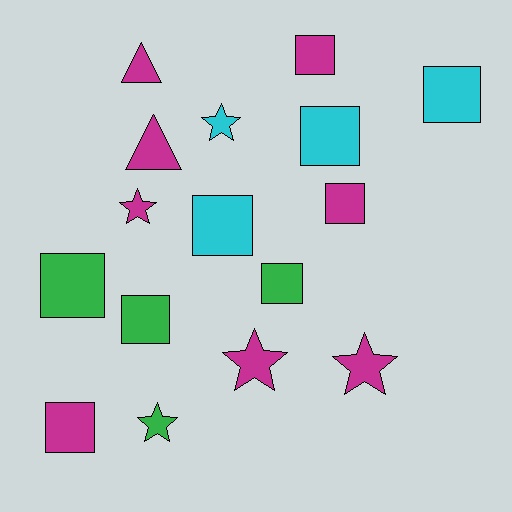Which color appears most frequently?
Magenta, with 8 objects.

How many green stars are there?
There is 1 green star.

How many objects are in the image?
There are 16 objects.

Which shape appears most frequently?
Square, with 9 objects.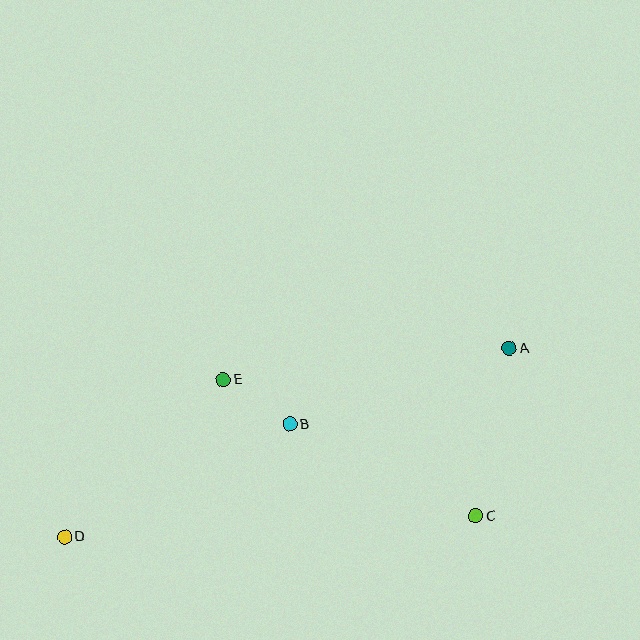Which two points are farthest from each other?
Points A and D are farthest from each other.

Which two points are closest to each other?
Points B and E are closest to each other.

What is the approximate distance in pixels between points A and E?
The distance between A and E is approximately 288 pixels.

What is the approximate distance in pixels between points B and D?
The distance between B and D is approximately 252 pixels.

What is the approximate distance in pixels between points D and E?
The distance between D and E is approximately 223 pixels.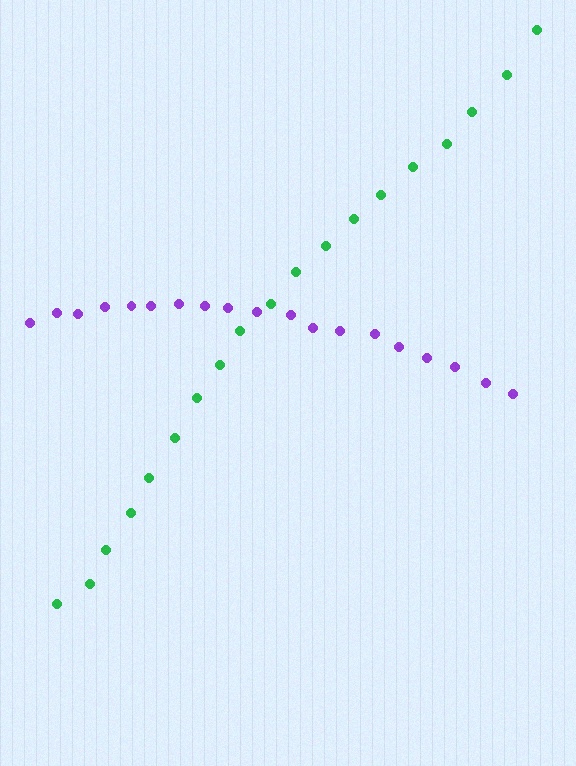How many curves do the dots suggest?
There are 2 distinct paths.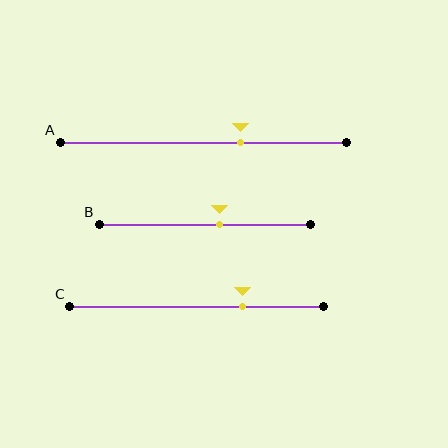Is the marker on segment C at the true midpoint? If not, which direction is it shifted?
No, the marker on segment C is shifted to the right by about 18% of the segment length.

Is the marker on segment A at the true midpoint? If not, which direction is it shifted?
No, the marker on segment A is shifted to the right by about 13% of the segment length.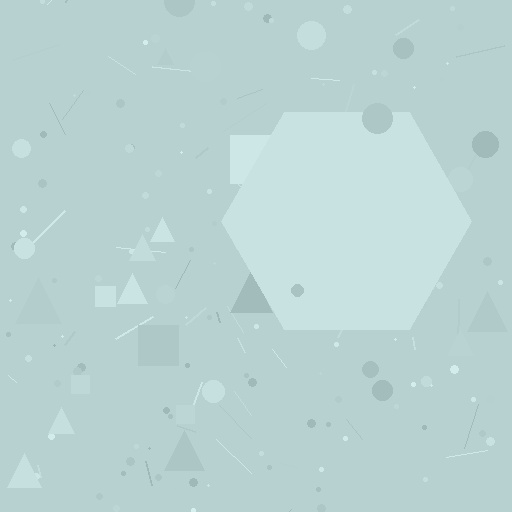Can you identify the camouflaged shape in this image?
The camouflaged shape is a hexagon.